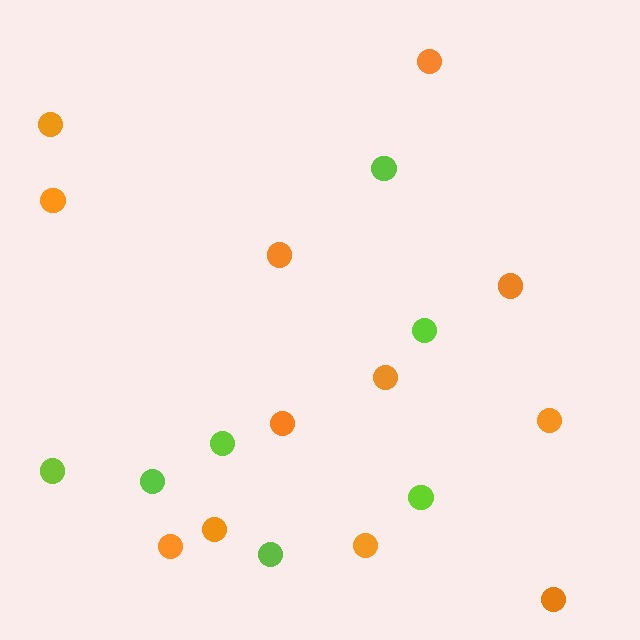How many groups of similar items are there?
There are 2 groups: one group of orange circles (12) and one group of lime circles (7).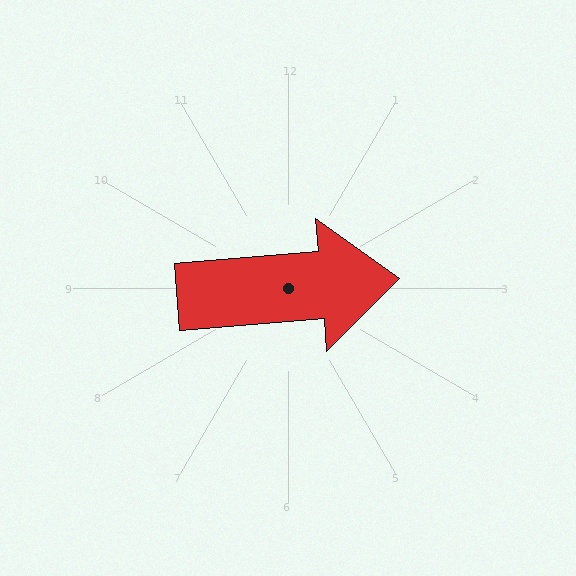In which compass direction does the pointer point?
East.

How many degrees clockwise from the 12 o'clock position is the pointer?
Approximately 85 degrees.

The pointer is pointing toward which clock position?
Roughly 3 o'clock.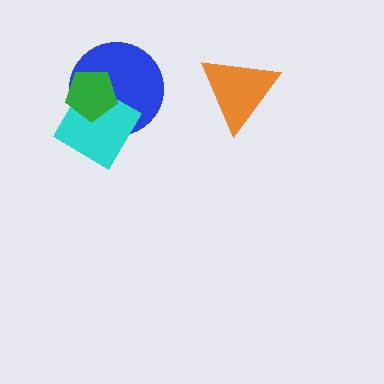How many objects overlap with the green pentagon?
2 objects overlap with the green pentagon.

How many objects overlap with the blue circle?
2 objects overlap with the blue circle.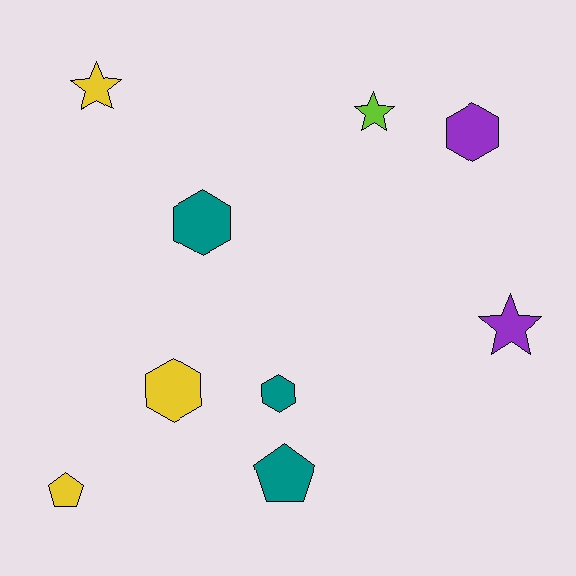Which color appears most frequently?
Teal, with 3 objects.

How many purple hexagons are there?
There is 1 purple hexagon.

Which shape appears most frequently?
Hexagon, with 4 objects.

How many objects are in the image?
There are 9 objects.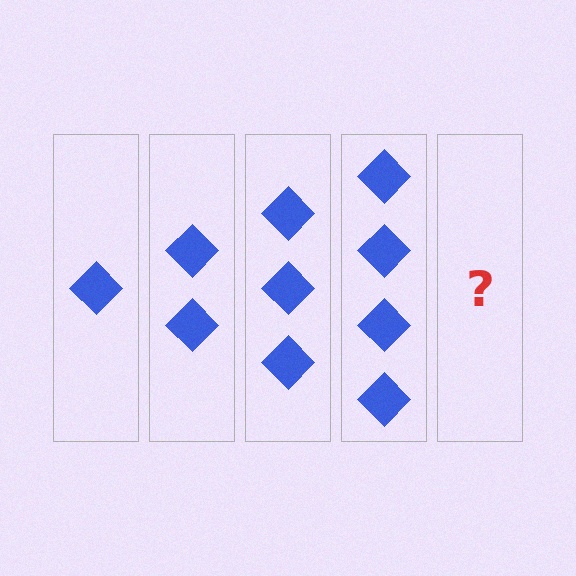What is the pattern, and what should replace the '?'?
The pattern is that each step adds one more diamond. The '?' should be 5 diamonds.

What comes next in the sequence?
The next element should be 5 diamonds.